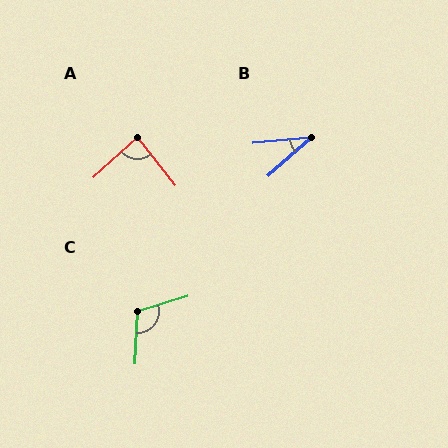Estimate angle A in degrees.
Approximately 86 degrees.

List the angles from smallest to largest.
B (36°), A (86°), C (110°).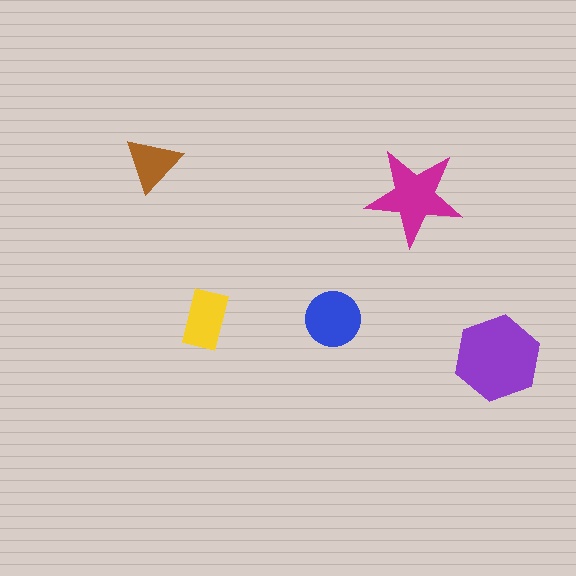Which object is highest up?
The brown triangle is topmost.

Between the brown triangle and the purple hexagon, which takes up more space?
The purple hexagon.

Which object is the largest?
The purple hexagon.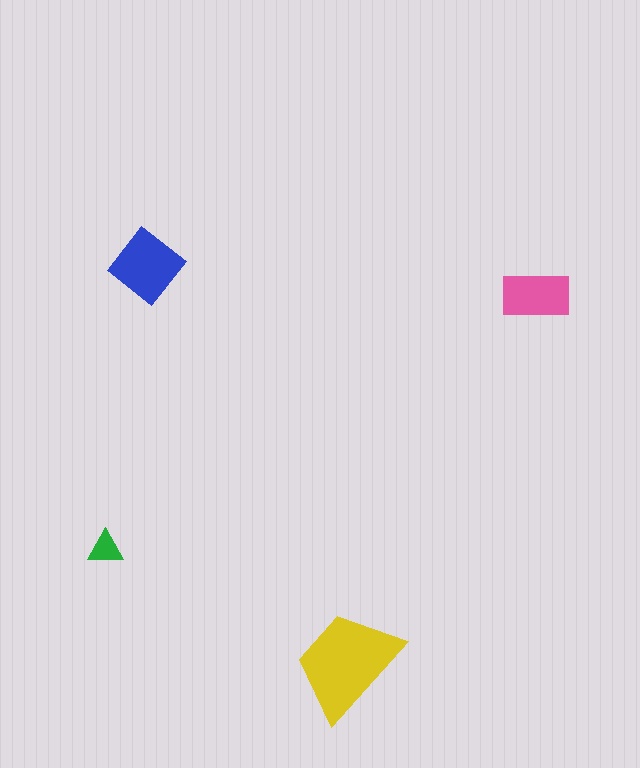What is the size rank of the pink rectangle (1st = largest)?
3rd.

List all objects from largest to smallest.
The yellow trapezoid, the blue diamond, the pink rectangle, the green triangle.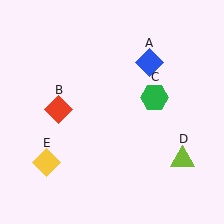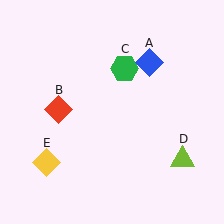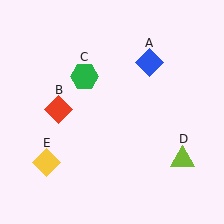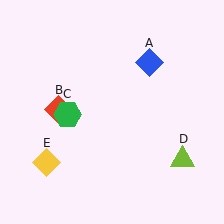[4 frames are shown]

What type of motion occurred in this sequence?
The green hexagon (object C) rotated counterclockwise around the center of the scene.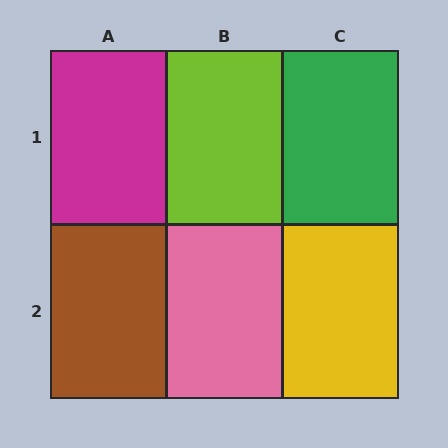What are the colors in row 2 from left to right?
Brown, pink, yellow.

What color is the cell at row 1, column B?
Lime.